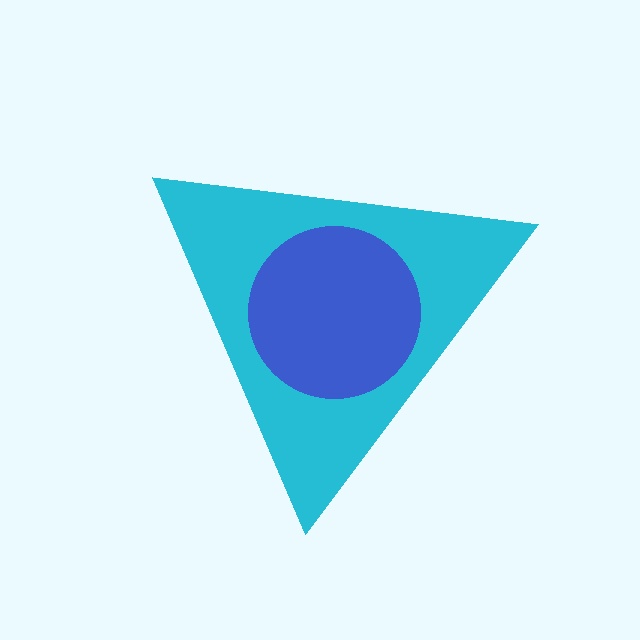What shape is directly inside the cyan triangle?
The blue circle.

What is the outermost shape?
The cyan triangle.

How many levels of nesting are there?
2.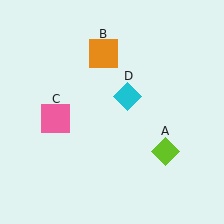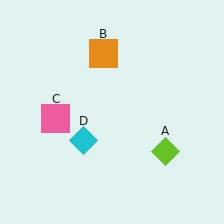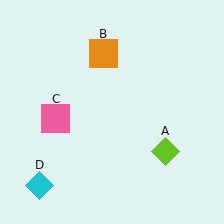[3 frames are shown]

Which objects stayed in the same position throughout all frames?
Lime diamond (object A) and orange square (object B) and pink square (object C) remained stationary.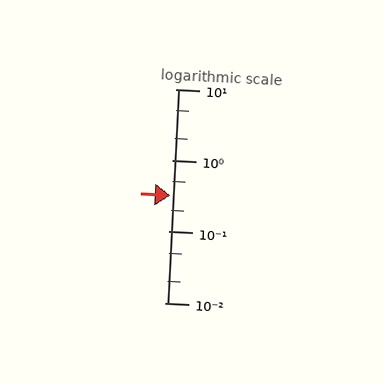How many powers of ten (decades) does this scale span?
The scale spans 3 decades, from 0.01 to 10.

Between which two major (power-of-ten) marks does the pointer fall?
The pointer is between 0.1 and 1.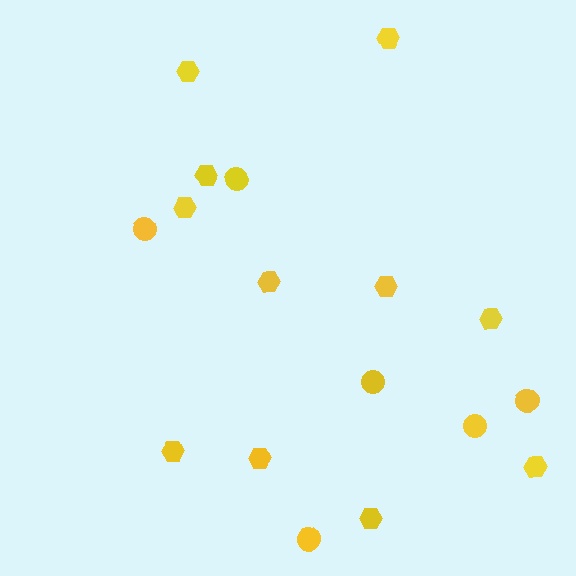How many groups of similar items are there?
There are 2 groups: one group of hexagons (11) and one group of circles (6).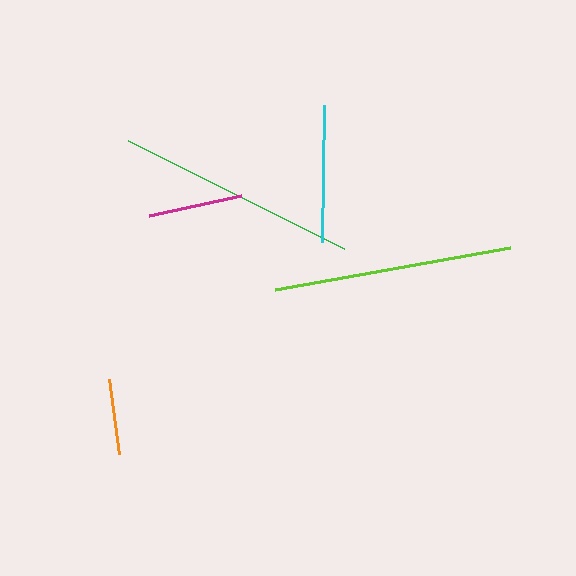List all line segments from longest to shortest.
From longest to shortest: green, lime, cyan, magenta, orange.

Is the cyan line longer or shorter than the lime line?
The lime line is longer than the cyan line.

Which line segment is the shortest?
The orange line is the shortest at approximately 76 pixels.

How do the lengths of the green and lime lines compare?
The green and lime lines are approximately the same length.